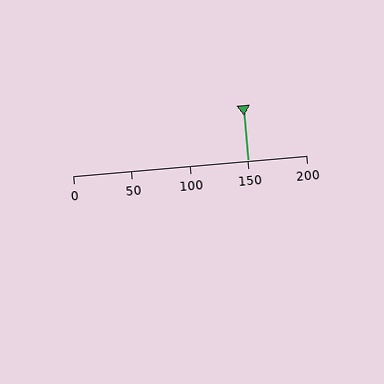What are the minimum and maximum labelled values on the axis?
The axis runs from 0 to 200.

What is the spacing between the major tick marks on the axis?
The major ticks are spaced 50 apart.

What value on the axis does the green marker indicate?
The marker indicates approximately 150.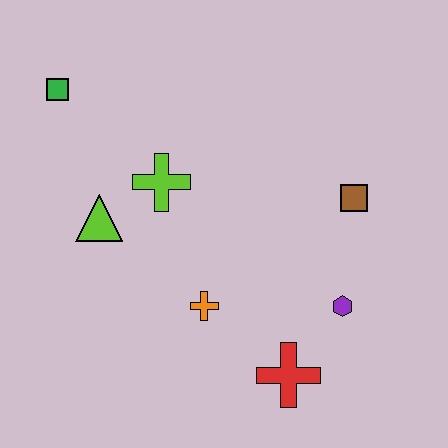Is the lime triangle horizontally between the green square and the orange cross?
Yes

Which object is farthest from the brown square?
The green square is farthest from the brown square.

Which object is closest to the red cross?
The purple hexagon is closest to the red cross.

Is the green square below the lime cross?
No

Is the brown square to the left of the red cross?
No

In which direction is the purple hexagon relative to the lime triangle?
The purple hexagon is to the right of the lime triangle.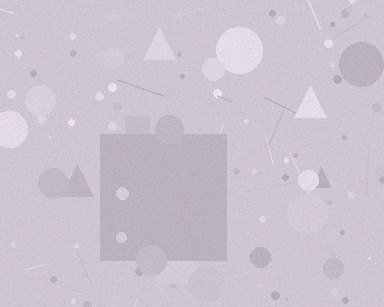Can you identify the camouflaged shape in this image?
The camouflaged shape is a square.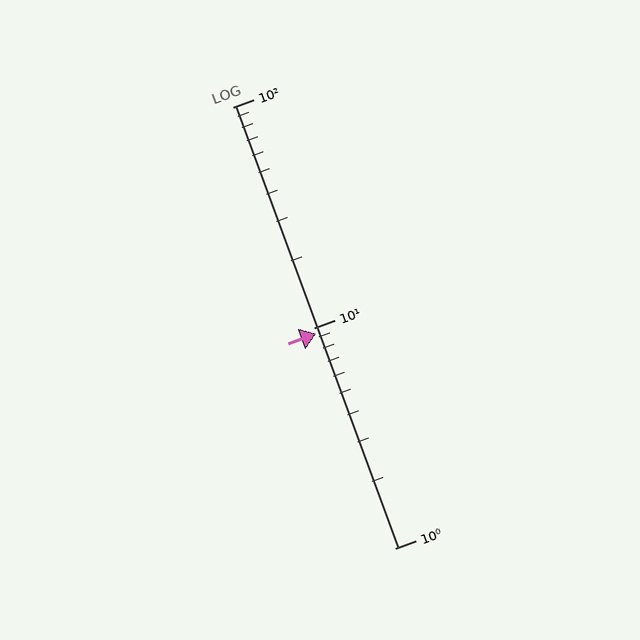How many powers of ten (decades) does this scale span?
The scale spans 2 decades, from 1 to 100.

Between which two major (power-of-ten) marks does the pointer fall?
The pointer is between 1 and 10.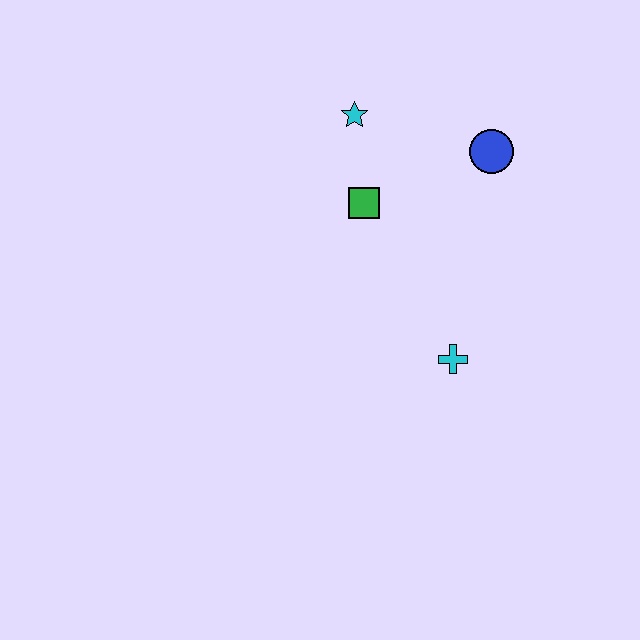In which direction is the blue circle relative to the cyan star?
The blue circle is to the right of the cyan star.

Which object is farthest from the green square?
The cyan cross is farthest from the green square.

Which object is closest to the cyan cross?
The green square is closest to the cyan cross.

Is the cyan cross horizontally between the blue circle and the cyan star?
Yes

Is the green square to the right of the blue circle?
No